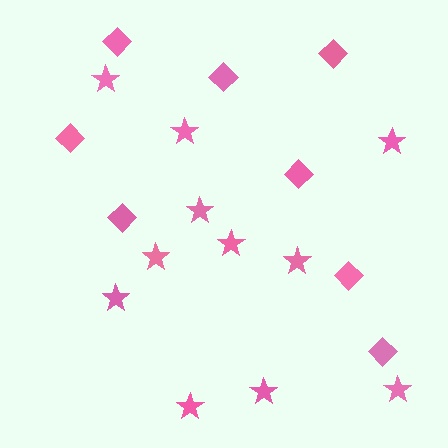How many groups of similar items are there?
There are 2 groups: one group of stars (11) and one group of diamonds (8).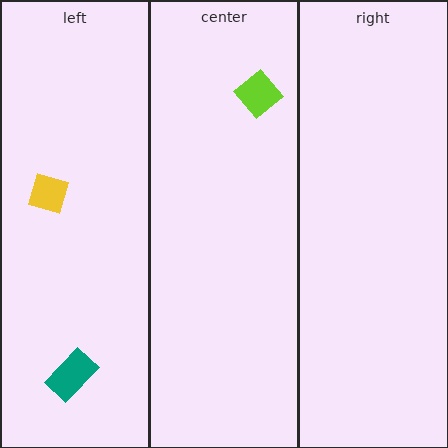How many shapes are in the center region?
1.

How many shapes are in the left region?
2.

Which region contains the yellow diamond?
The left region.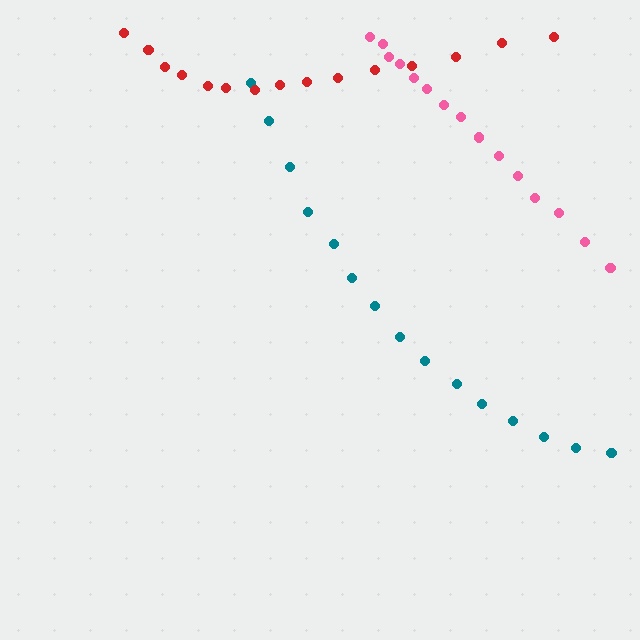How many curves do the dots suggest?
There are 3 distinct paths.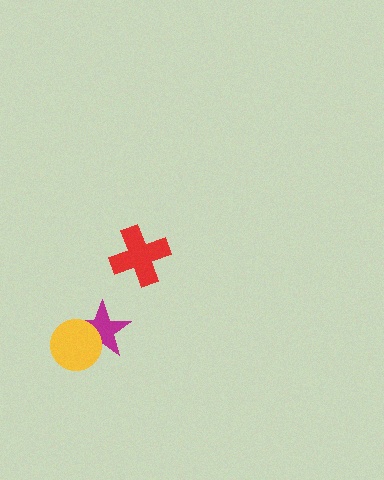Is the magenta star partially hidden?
Yes, it is partially covered by another shape.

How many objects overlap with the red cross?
0 objects overlap with the red cross.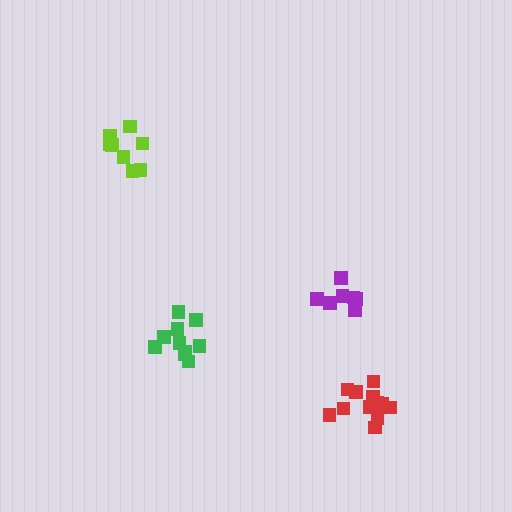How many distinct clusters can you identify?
There are 4 distinct clusters.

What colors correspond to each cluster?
The clusters are colored: purple, green, lime, red.